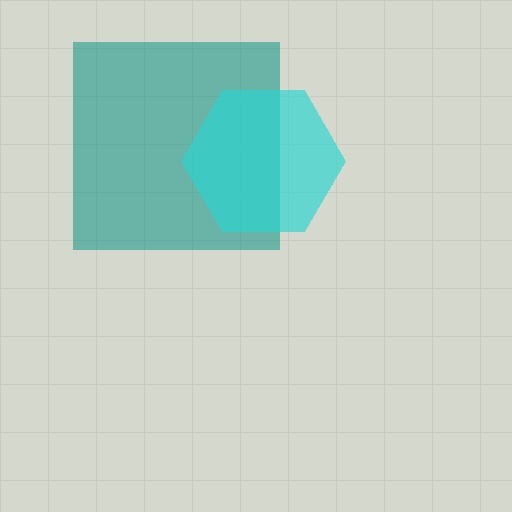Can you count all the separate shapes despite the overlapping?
Yes, there are 2 separate shapes.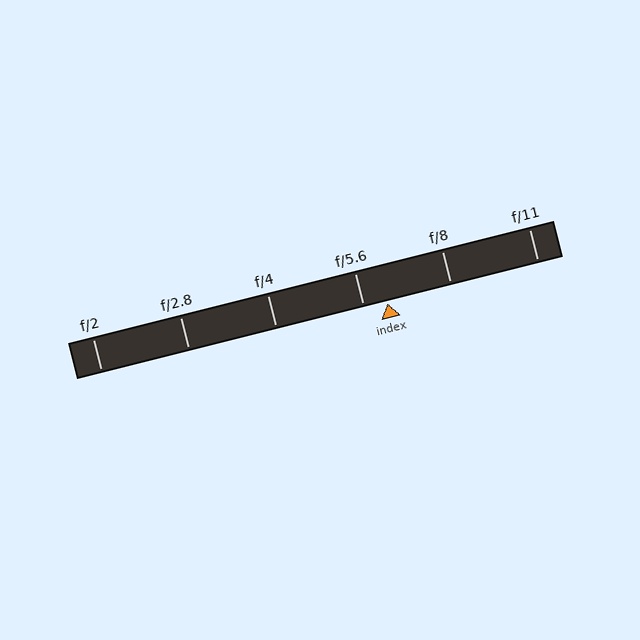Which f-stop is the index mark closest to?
The index mark is closest to f/5.6.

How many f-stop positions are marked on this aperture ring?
There are 6 f-stop positions marked.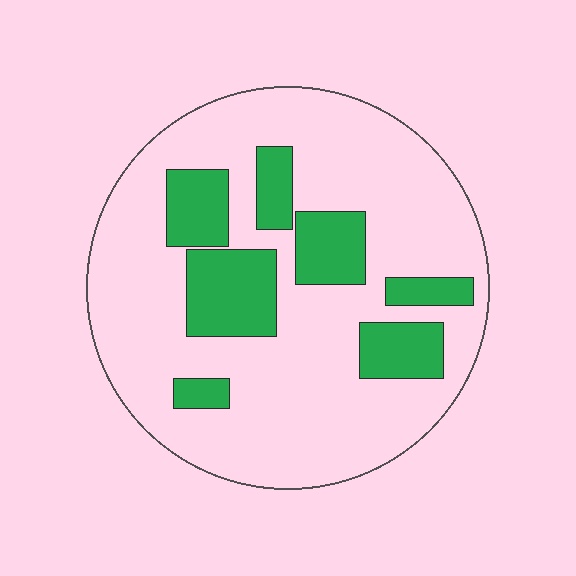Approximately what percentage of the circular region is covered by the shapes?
Approximately 25%.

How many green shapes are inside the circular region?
7.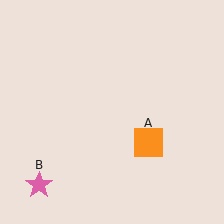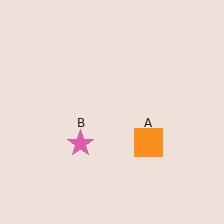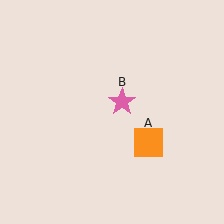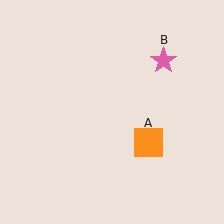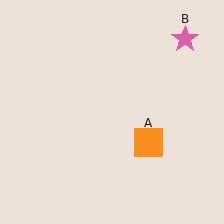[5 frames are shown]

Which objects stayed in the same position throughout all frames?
Orange square (object A) remained stationary.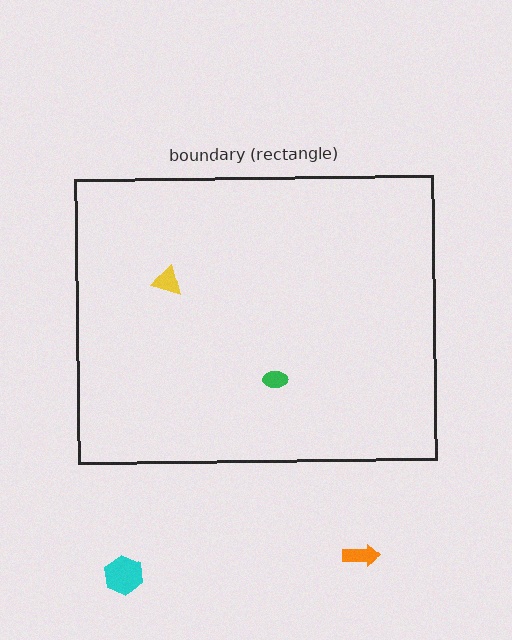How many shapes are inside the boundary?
2 inside, 2 outside.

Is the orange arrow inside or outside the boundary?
Outside.